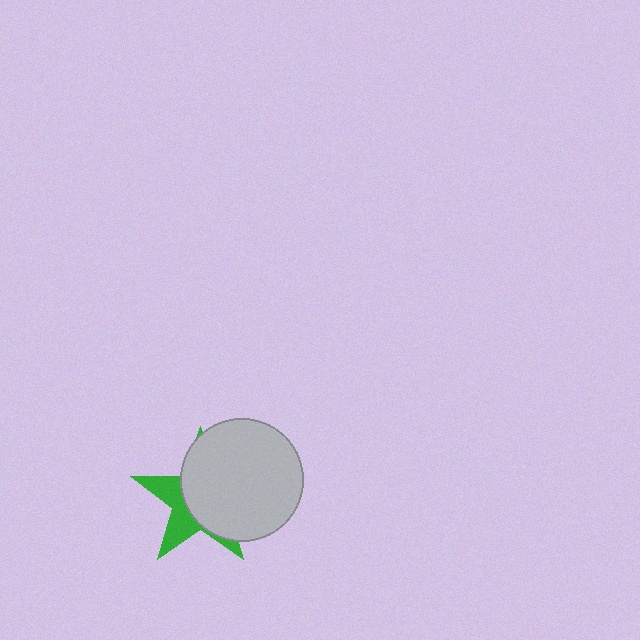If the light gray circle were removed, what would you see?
You would see the complete green star.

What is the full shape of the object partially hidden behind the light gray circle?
The partially hidden object is a green star.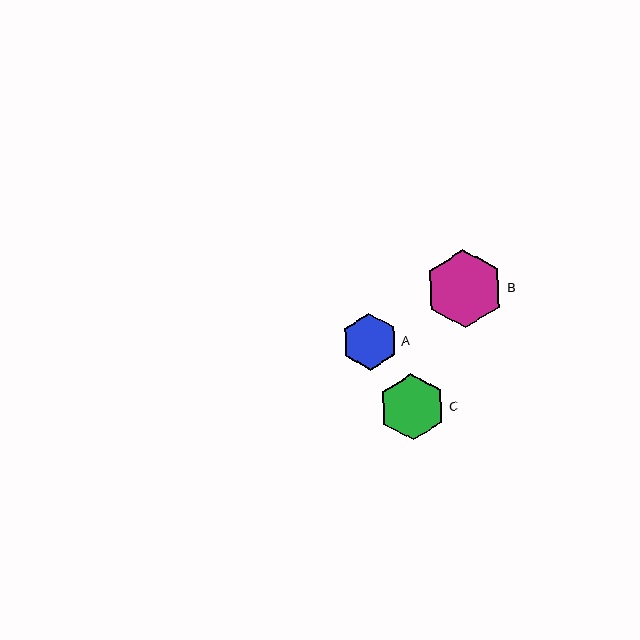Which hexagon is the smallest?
Hexagon A is the smallest with a size of approximately 57 pixels.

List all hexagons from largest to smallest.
From largest to smallest: B, C, A.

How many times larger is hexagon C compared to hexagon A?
Hexagon C is approximately 1.2 times the size of hexagon A.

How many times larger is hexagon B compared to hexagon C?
Hexagon B is approximately 1.2 times the size of hexagon C.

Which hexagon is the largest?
Hexagon B is the largest with a size of approximately 78 pixels.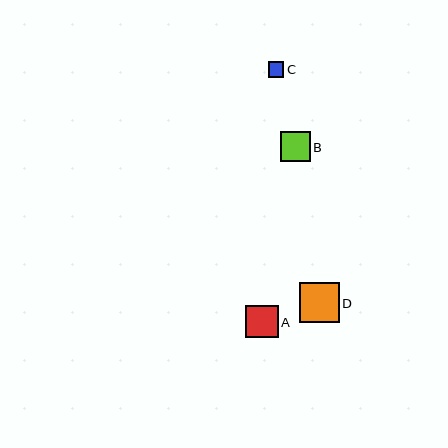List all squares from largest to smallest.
From largest to smallest: D, A, B, C.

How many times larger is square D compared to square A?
Square D is approximately 1.2 times the size of square A.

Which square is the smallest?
Square C is the smallest with a size of approximately 16 pixels.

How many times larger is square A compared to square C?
Square A is approximately 2.1 times the size of square C.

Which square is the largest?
Square D is the largest with a size of approximately 40 pixels.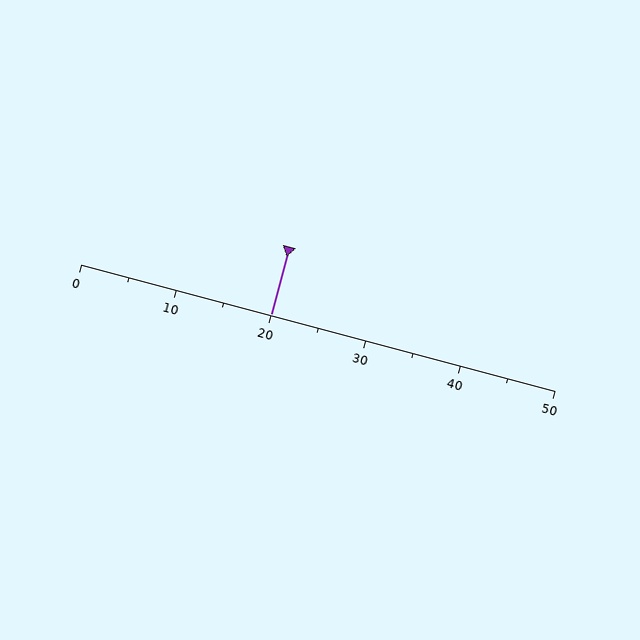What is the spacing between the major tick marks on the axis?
The major ticks are spaced 10 apart.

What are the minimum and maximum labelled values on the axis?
The axis runs from 0 to 50.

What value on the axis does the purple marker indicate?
The marker indicates approximately 20.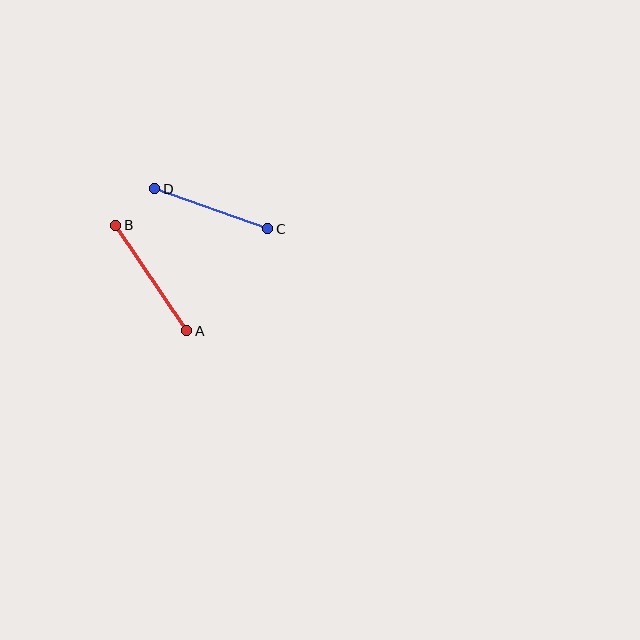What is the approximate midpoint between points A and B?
The midpoint is at approximately (151, 278) pixels.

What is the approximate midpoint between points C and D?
The midpoint is at approximately (211, 209) pixels.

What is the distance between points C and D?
The distance is approximately 120 pixels.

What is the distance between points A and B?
The distance is approximately 127 pixels.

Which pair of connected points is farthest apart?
Points A and B are farthest apart.